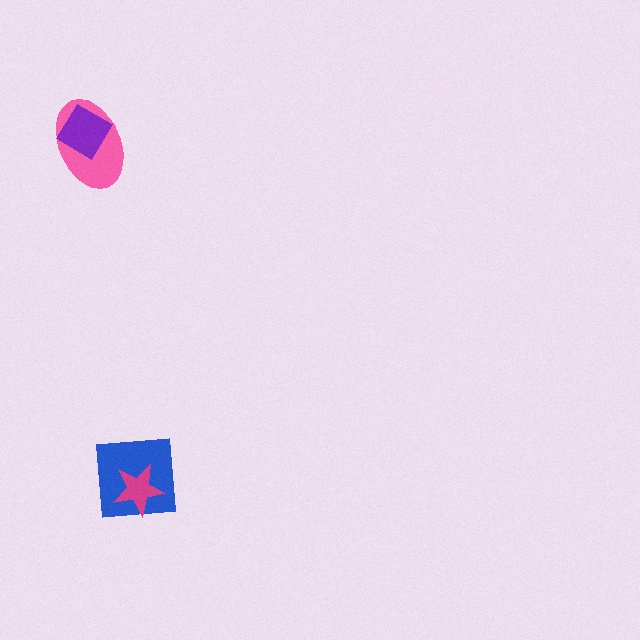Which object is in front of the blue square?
The magenta star is in front of the blue square.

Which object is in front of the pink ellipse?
The purple diamond is in front of the pink ellipse.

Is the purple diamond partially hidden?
No, no other shape covers it.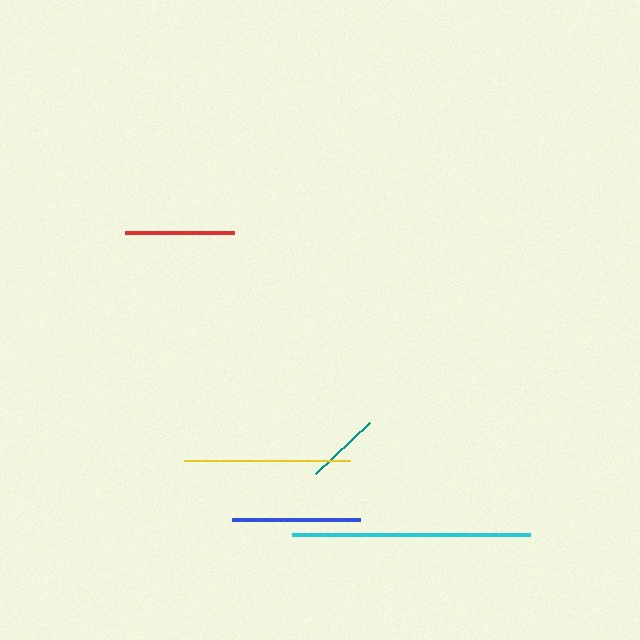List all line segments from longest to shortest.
From longest to shortest: cyan, yellow, blue, red, teal.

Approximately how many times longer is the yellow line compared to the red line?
The yellow line is approximately 1.5 times the length of the red line.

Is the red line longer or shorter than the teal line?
The red line is longer than the teal line.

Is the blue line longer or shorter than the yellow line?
The yellow line is longer than the blue line.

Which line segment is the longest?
The cyan line is the longest at approximately 238 pixels.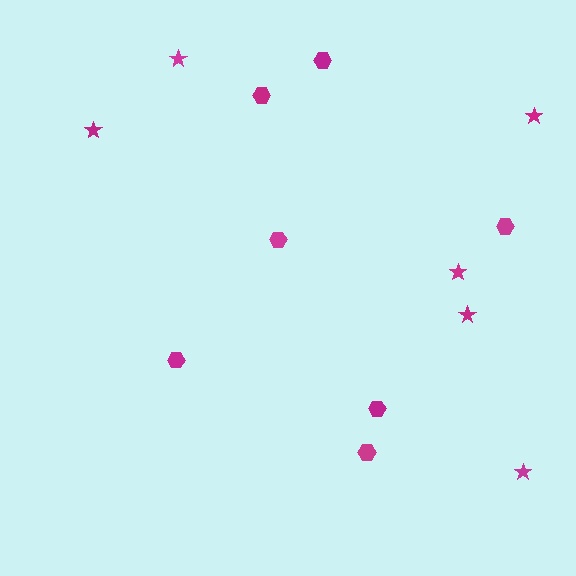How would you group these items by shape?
There are 2 groups: one group of hexagons (7) and one group of stars (6).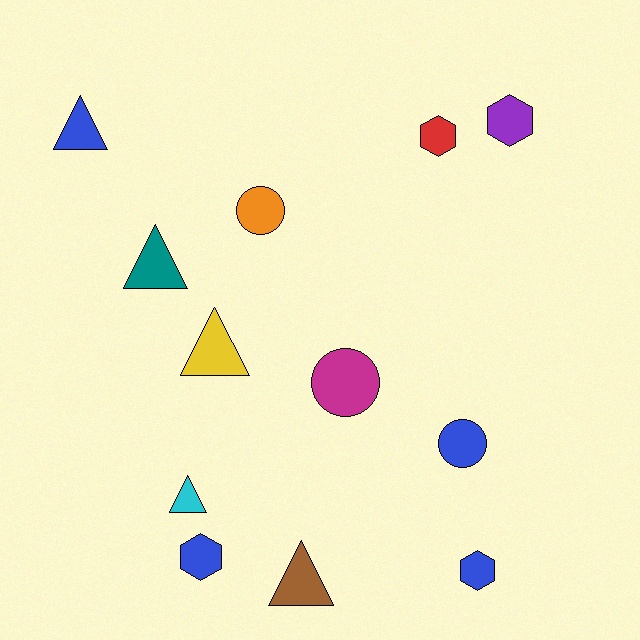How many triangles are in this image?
There are 5 triangles.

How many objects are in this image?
There are 12 objects.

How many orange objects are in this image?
There is 1 orange object.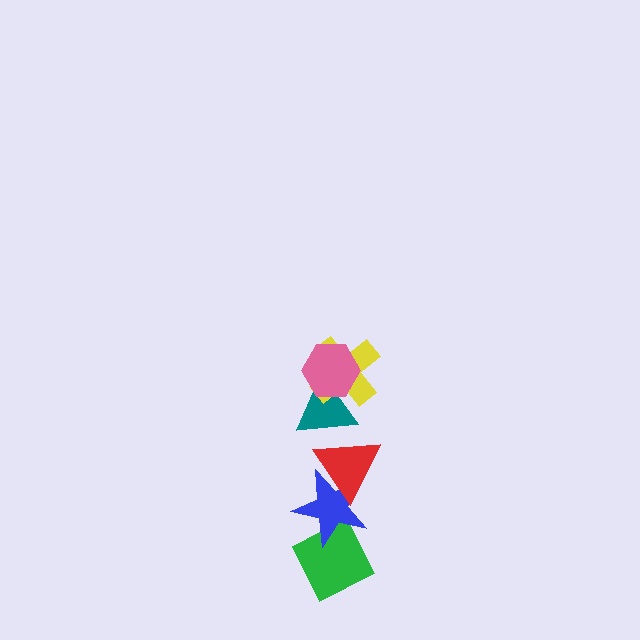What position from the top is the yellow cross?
The yellow cross is 2nd from the top.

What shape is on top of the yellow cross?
The pink hexagon is on top of the yellow cross.